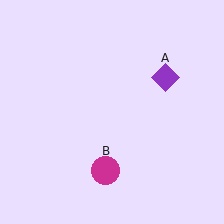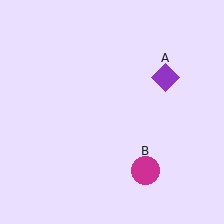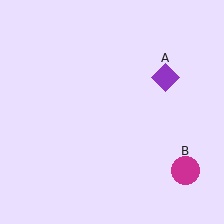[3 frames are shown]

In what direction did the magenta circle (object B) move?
The magenta circle (object B) moved right.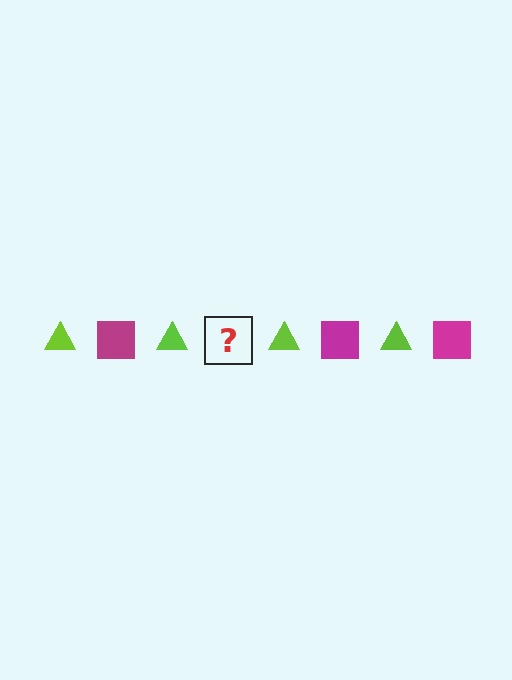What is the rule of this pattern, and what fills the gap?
The rule is that the pattern alternates between lime triangle and magenta square. The gap should be filled with a magenta square.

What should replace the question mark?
The question mark should be replaced with a magenta square.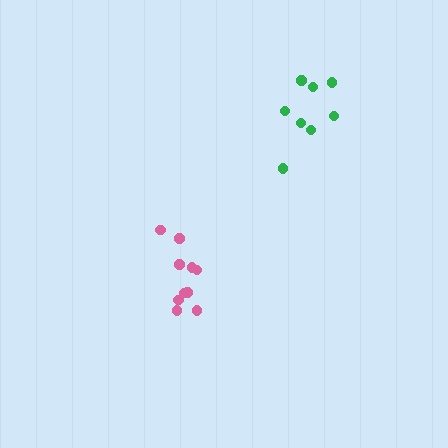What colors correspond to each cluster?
The clusters are colored: pink, green.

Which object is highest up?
The green cluster is topmost.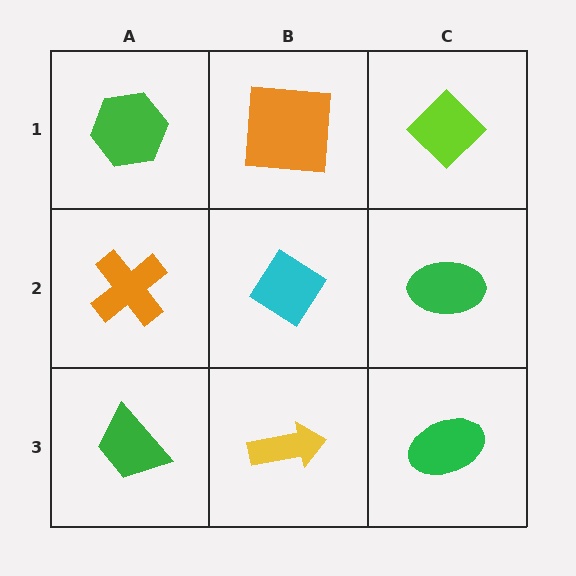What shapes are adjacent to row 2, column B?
An orange square (row 1, column B), a yellow arrow (row 3, column B), an orange cross (row 2, column A), a green ellipse (row 2, column C).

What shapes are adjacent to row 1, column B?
A cyan diamond (row 2, column B), a green hexagon (row 1, column A), a lime diamond (row 1, column C).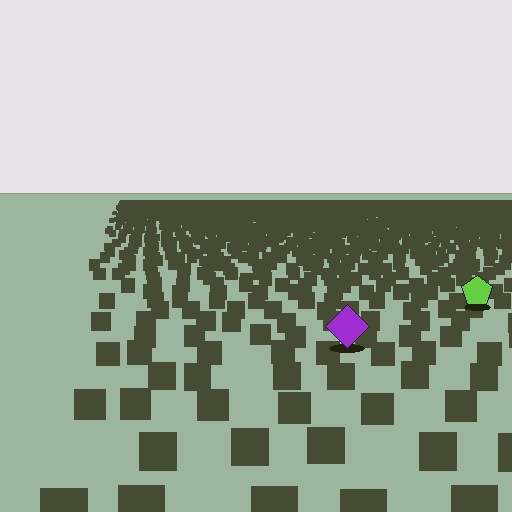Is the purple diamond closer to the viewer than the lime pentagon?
Yes. The purple diamond is closer — you can tell from the texture gradient: the ground texture is coarser near it.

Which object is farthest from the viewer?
The lime pentagon is farthest from the viewer. It appears smaller and the ground texture around it is denser.